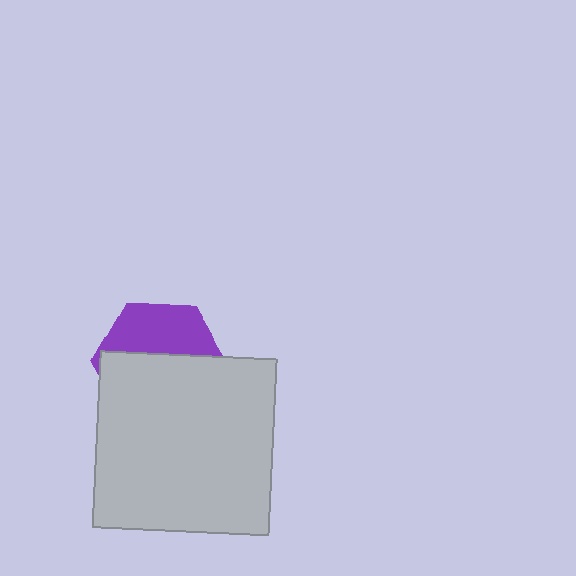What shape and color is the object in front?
The object in front is a light gray square.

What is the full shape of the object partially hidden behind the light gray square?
The partially hidden object is a purple hexagon.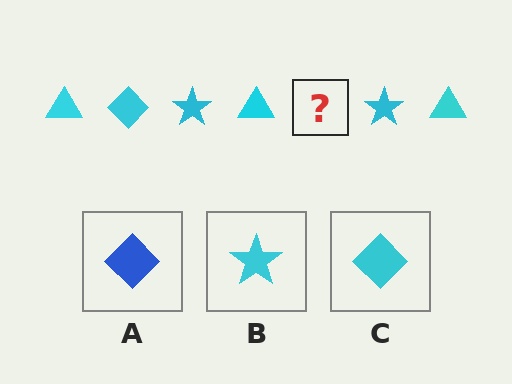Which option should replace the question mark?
Option C.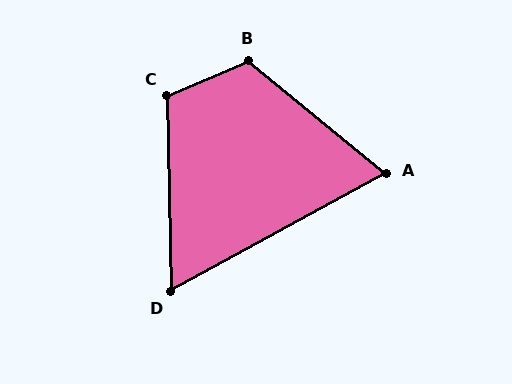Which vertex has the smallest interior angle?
D, at approximately 63 degrees.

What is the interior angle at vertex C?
Approximately 112 degrees (obtuse).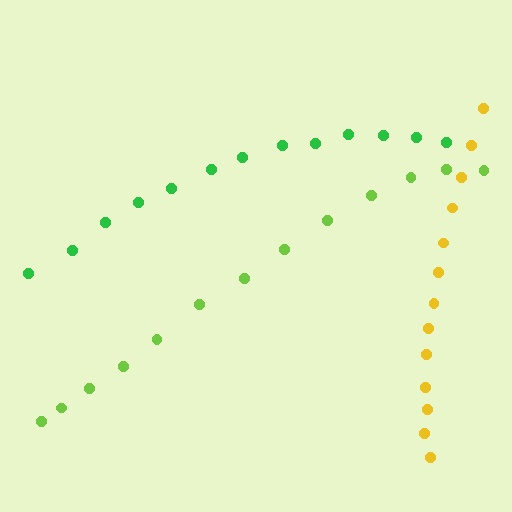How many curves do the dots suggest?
There are 3 distinct paths.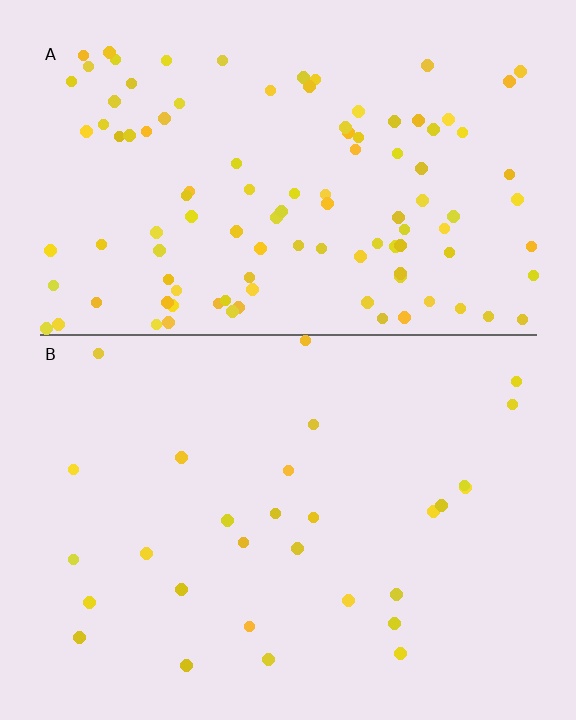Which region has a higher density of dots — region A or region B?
A (the top).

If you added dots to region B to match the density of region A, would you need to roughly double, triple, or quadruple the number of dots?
Approximately quadruple.